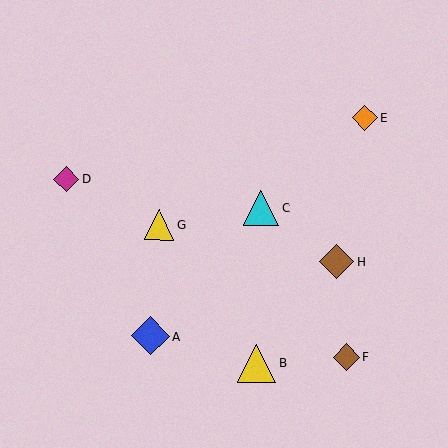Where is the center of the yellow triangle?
The center of the yellow triangle is at (159, 225).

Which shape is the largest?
The yellow triangle (labeled B) is the largest.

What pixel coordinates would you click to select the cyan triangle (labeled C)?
Click at (261, 208) to select the cyan triangle C.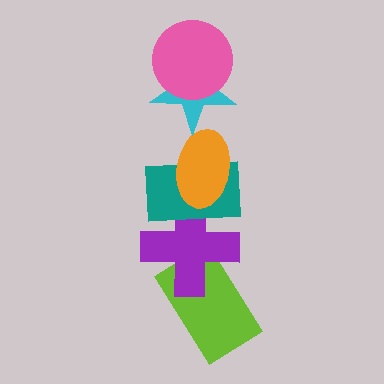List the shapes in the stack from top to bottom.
From top to bottom: the pink circle, the cyan star, the orange ellipse, the teal rectangle, the purple cross, the lime rectangle.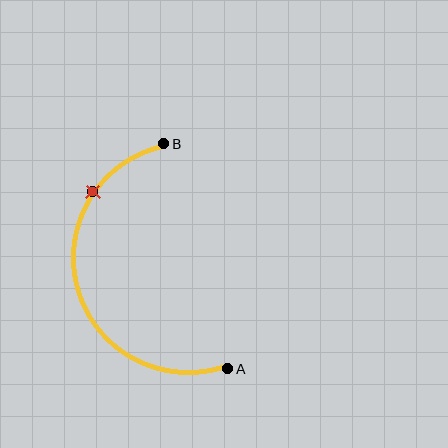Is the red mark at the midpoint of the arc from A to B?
No. The red mark lies on the arc but is closer to endpoint B. The arc midpoint would be at the point on the curve equidistant along the arc from both A and B.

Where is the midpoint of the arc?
The arc midpoint is the point on the curve farthest from the straight line joining A and B. It sits to the left of that line.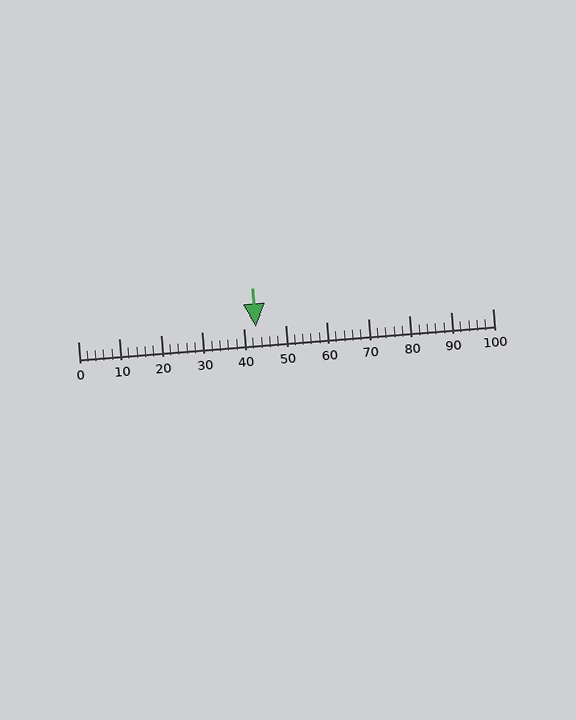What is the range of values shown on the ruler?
The ruler shows values from 0 to 100.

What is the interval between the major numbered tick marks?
The major tick marks are spaced 10 units apart.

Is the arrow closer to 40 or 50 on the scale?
The arrow is closer to 40.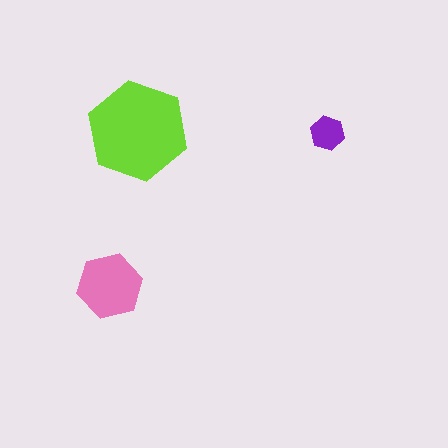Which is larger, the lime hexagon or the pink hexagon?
The lime one.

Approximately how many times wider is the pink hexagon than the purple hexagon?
About 2 times wider.